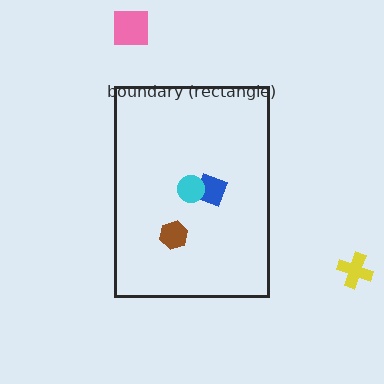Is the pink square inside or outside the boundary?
Outside.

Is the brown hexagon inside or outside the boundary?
Inside.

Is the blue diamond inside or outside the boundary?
Inside.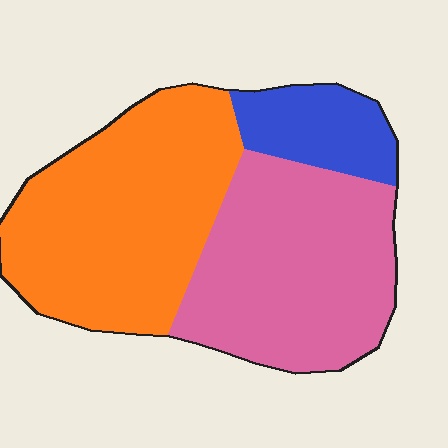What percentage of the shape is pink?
Pink takes up between a quarter and a half of the shape.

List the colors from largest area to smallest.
From largest to smallest: orange, pink, blue.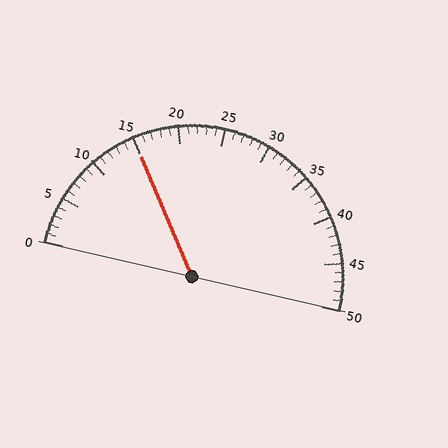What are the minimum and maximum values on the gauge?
The gauge ranges from 0 to 50.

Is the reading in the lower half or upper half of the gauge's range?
The reading is in the lower half of the range (0 to 50).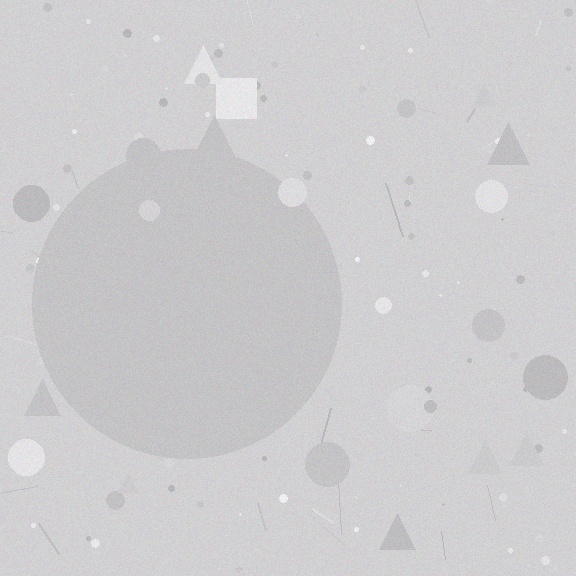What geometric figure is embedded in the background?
A circle is embedded in the background.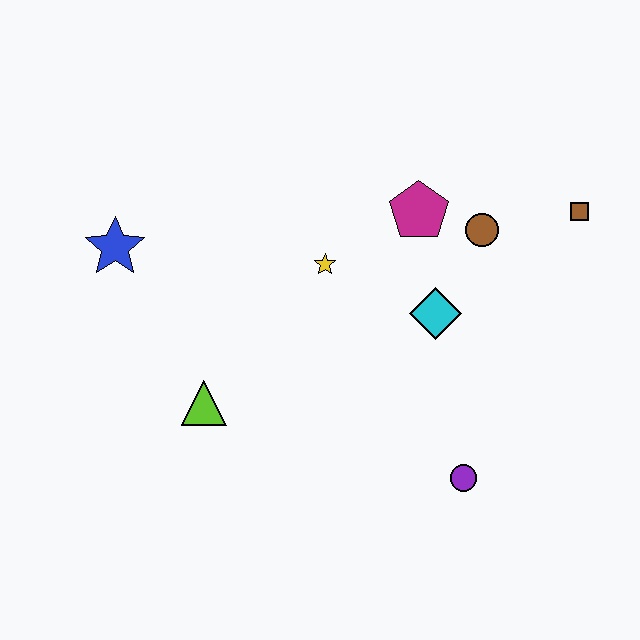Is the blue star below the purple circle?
No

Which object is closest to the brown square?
The brown circle is closest to the brown square.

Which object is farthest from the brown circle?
The blue star is farthest from the brown circle.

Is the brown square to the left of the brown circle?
No